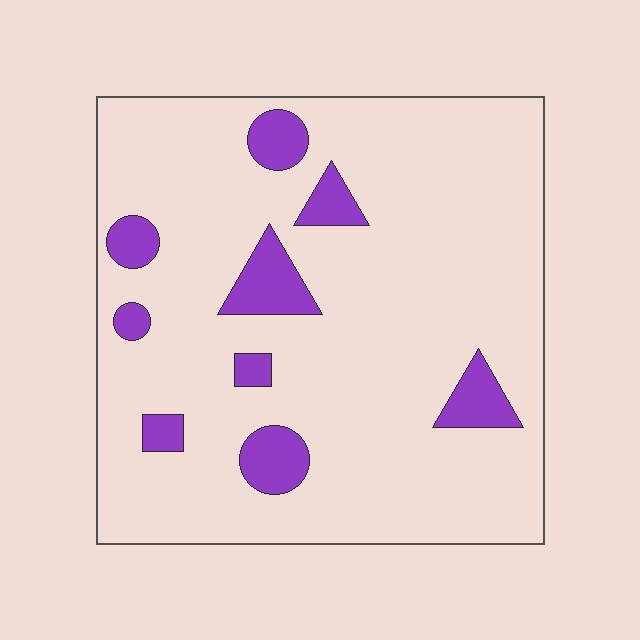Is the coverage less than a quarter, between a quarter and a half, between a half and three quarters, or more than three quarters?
Less than a quarter.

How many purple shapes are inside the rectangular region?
9.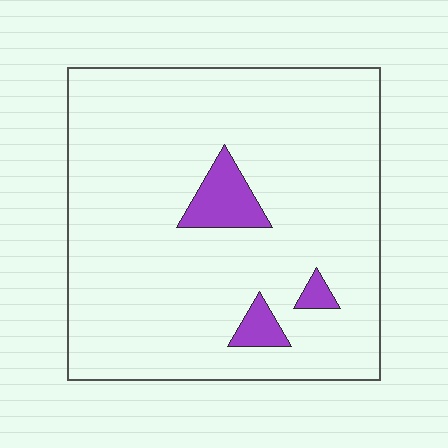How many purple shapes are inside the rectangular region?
3.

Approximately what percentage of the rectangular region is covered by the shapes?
Approximately 5%.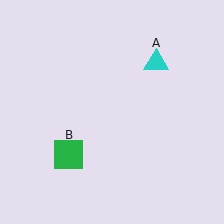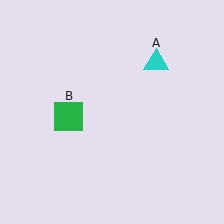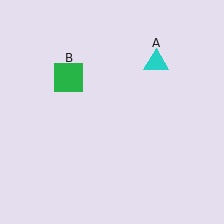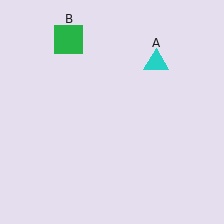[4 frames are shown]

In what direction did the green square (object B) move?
The green square (object B) moved up.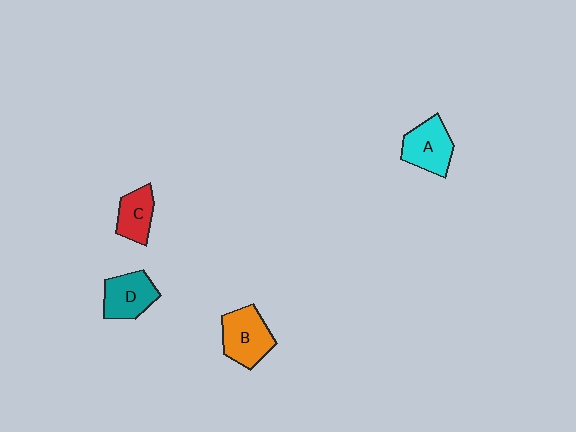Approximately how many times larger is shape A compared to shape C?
Approximately 1.3 times.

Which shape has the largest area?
Shape B (orange).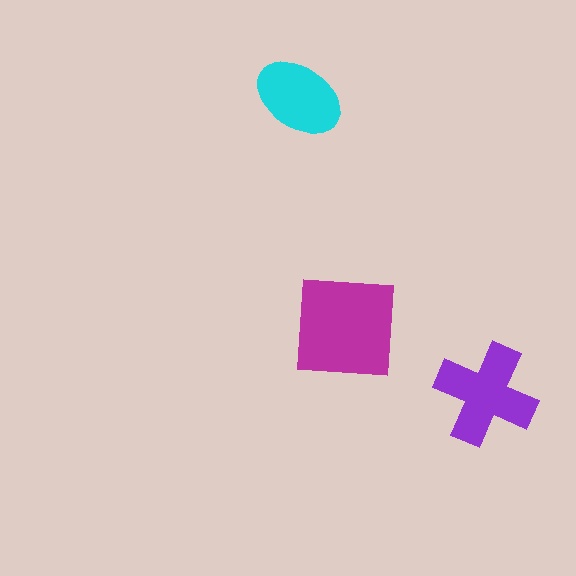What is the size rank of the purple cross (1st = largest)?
2nd.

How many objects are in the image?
There are 3 objects in the image.